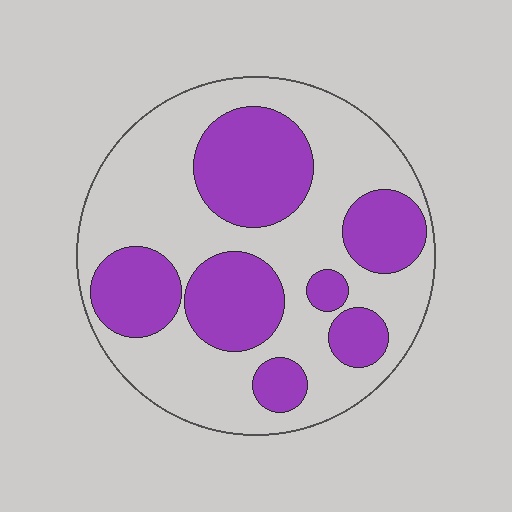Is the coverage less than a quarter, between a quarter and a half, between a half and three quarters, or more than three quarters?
Between a quarter and a half.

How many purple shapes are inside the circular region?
7.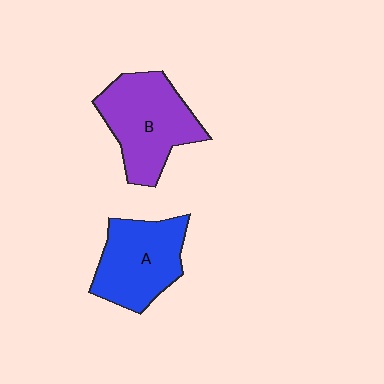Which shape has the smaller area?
Shape A (blue).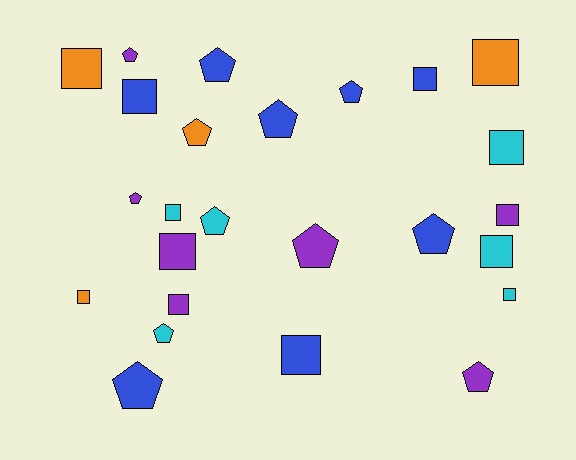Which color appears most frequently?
Blue, with 8 objects.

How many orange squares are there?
There are 3 orange squares.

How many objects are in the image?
There are 25 objects.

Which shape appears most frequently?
Square, with 13 objects.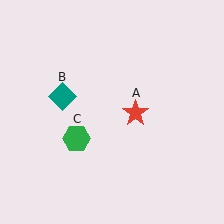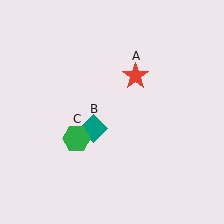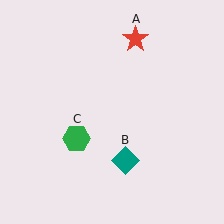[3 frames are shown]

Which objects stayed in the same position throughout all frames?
Green hexagon (object C) remained stationary.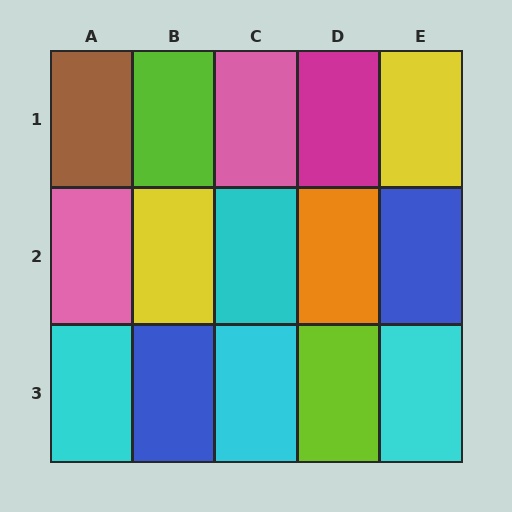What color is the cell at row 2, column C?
Cyan.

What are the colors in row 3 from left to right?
Cyan, blue, cyan, lime, cyan.